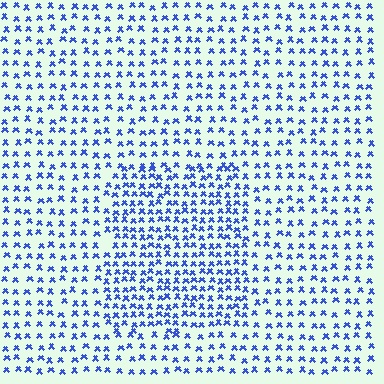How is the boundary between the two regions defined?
The boundary is defined by a change in element density (approximately 1.7x ratio). All elements are the same color, size, and shape.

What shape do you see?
I see a rectangle.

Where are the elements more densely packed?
The elements are more densely packed inside the rectangle boundary.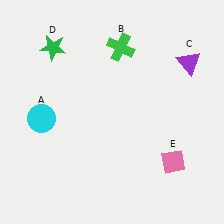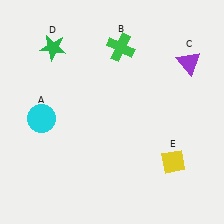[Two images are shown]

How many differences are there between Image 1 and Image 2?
There is 1 difference between the two images.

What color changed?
The diamond (E) changed from pink in Image 1 to yellow in Image 2.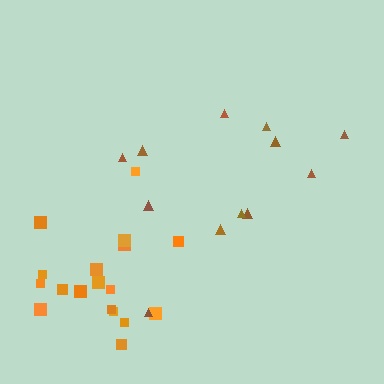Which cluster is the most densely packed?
Orange.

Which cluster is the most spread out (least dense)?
Brown.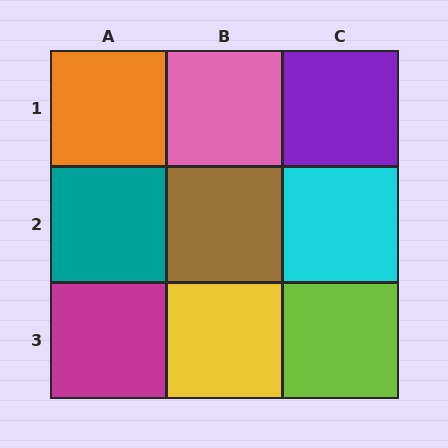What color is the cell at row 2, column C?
Cyan.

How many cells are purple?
1 cell is purple.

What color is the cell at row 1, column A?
Orange.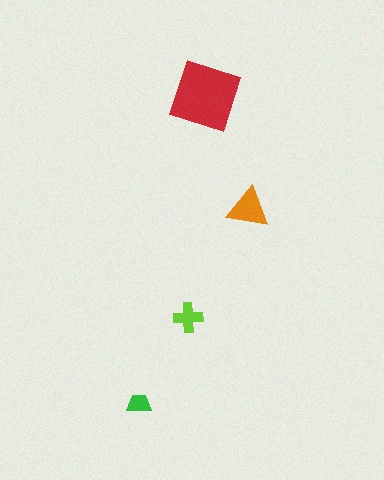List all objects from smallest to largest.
The green trapezoid, the lime cross, the orange triangle, the red diamond.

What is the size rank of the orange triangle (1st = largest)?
2nd.